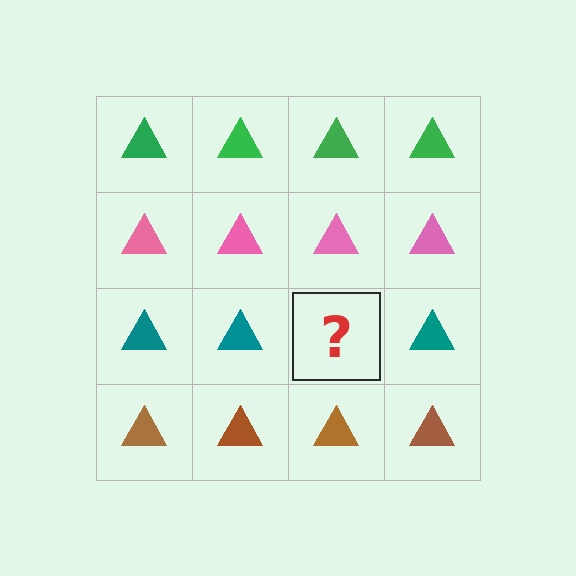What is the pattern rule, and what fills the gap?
The rule is that each row has a consistent color. The gap should be filled with a teal triangle.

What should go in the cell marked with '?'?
The missing cell should contain a teal triangle.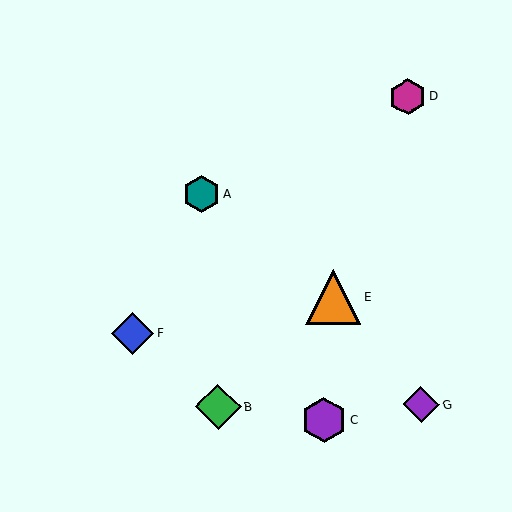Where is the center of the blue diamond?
The center of the blue diamond is at (133, 334).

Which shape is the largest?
The orange triangle (labeled E) is the largest.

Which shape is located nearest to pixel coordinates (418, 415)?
The purple diamond (labeled G) at (421, 405) is nearest to that location.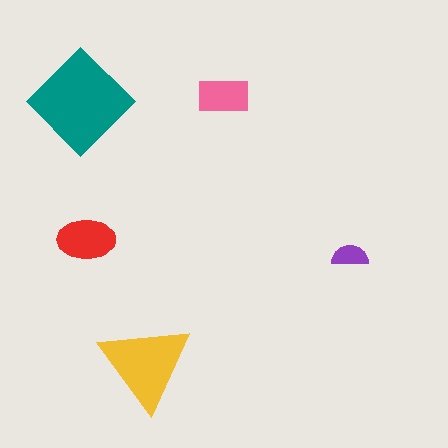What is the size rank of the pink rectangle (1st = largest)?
4th.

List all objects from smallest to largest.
The purple semicircle, the pink rectangle, the red ellipse, the yellow triangle, the teal diamond.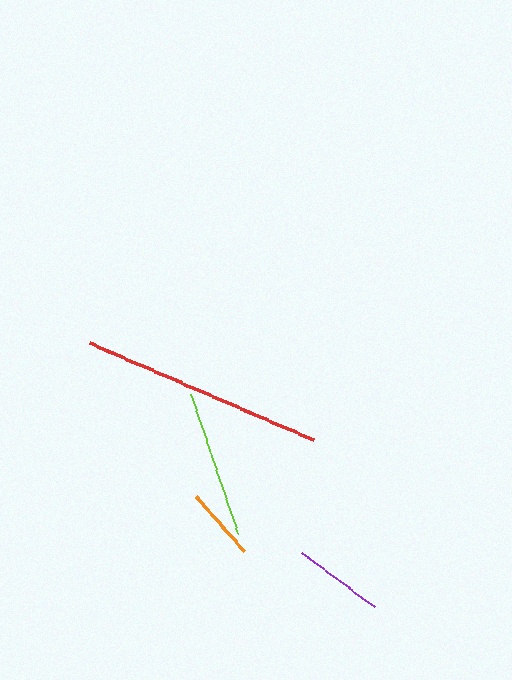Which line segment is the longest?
The red line is the longest at approximately 244 pixels.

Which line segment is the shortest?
The orange line is the shortest at approximately 73 pixels.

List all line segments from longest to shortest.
From longest to shortest: red, lime, purple, orange.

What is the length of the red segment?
The red segment is approximately 244 pixels long.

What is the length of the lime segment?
The lime segment is approximately 148 pixels long.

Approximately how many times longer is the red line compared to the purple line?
The red line is approximately 2.7 times the length of the purple line.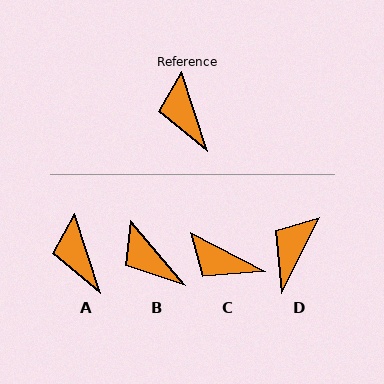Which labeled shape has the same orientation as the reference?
A.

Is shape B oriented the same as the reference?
No, it is off by about 22 degrees.